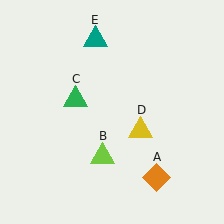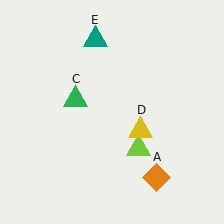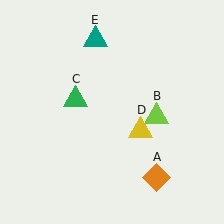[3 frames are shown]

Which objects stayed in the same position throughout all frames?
Orange diamond (object A) and green triangle (object C) and yellow triangle (object D) and teal triangle (object E) remained stationary.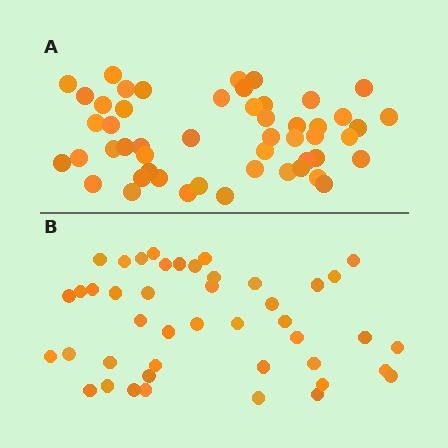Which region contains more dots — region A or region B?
Region A (the top region) has more dots.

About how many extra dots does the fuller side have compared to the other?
Region A has roughly 8 or so more dots than region B.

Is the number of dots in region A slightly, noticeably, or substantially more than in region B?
Region A has only slightly more — the two regions are fairly close. The ratio is roughly 1.2 to 1.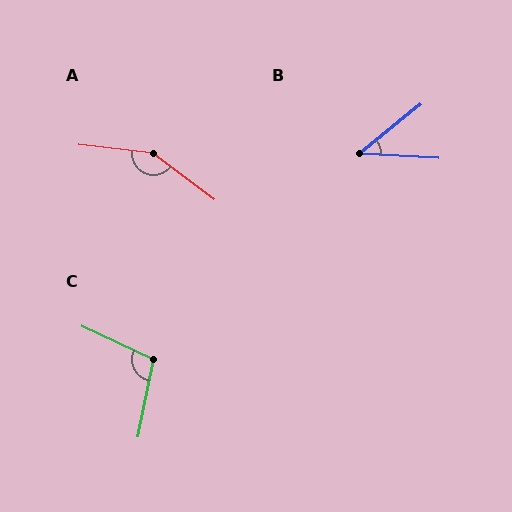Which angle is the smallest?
B, at approximately 42 degrees.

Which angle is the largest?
A, at approximately 149 degrees.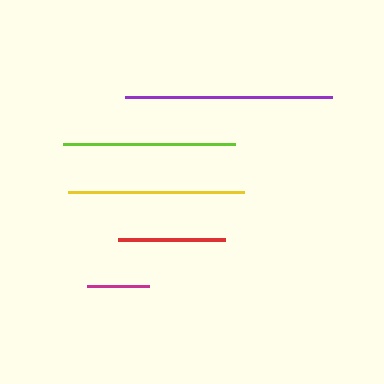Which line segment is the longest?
The purple line is the longest at approximately 207 pixels.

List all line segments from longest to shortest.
From longest to shortest: purple, yellow, lime, red, magenta.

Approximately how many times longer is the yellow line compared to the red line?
The yellow line is approximately 1.6 times the length of the red line.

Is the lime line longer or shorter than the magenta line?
The lime line is longer than the magenta line.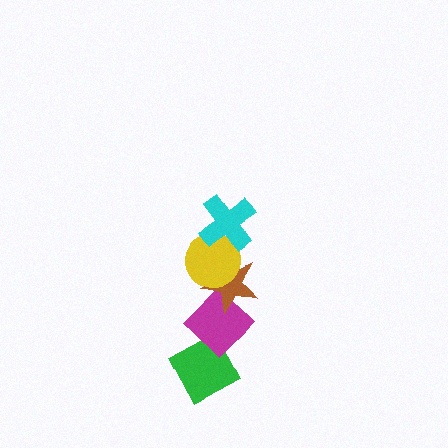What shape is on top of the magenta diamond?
The brown star is on top of the magenta diamond.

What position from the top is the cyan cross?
The cyan cross is 1st from the top.